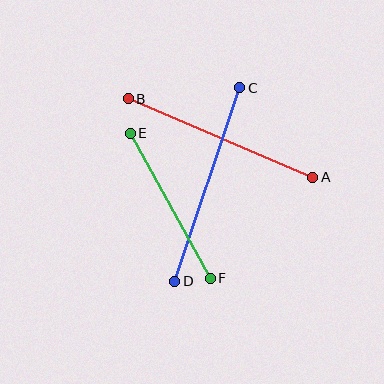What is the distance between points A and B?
The distance is approximately 201 pixels.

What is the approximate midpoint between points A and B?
The midpoint is at approximately (221, 138) pixels.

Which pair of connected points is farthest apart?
Points C and D are farthest apart.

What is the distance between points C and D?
The distance is approximately 204 pixels.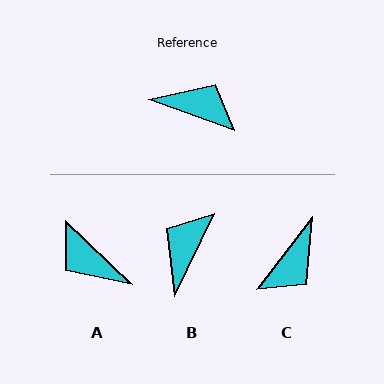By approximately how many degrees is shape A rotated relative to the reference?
Approximately 156 degrees counter-clockwise.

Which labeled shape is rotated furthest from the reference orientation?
A, about 156 degrees away.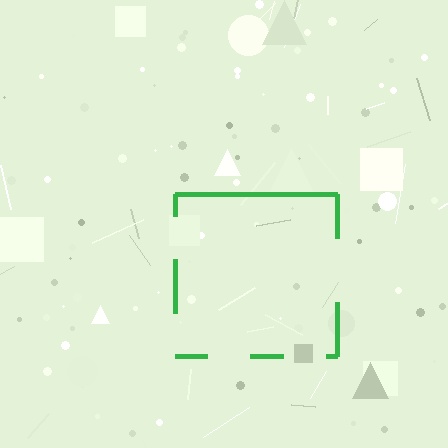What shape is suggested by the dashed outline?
The dashed outline suggests a square.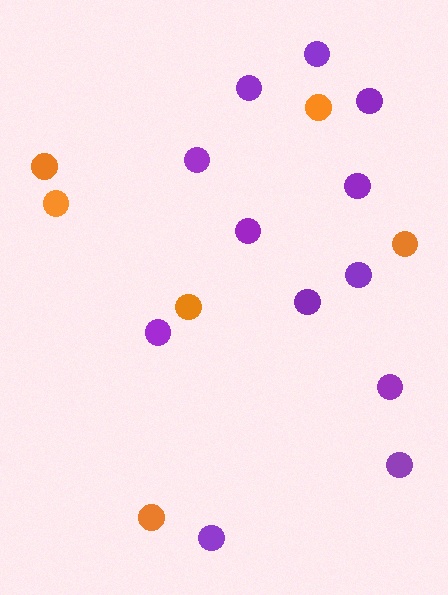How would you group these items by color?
There are 2 groups: one group of orange circles (6) and one group of purple circles (12).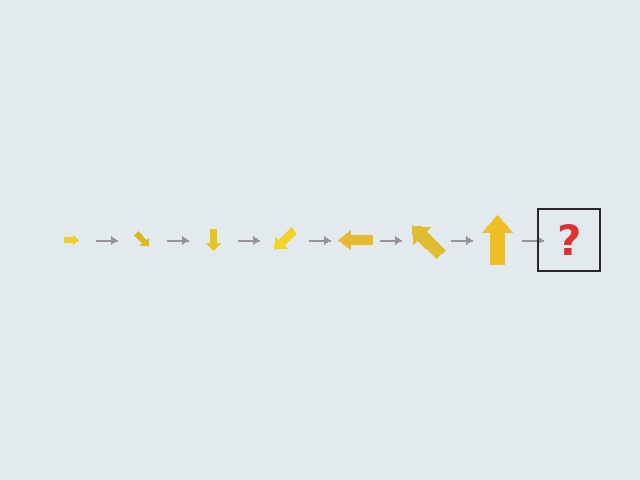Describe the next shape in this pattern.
It should be an arrow, larger than the previous one and rotated 315 degrees from the start.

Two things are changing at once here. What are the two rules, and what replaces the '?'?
The two rules are that the arrow grows larger each step and it rotates 45 degrees each step. The '?' should be an arrow, larger than the previous one and rotated 315 degrees from the start.